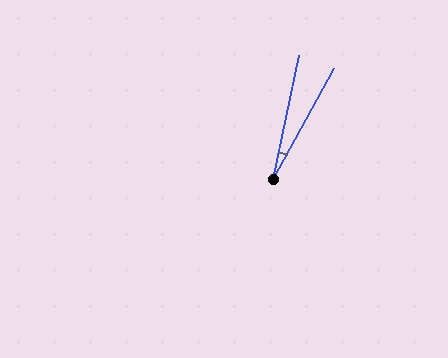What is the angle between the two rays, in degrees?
Approximately 17 degrees.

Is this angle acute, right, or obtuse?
It is acute.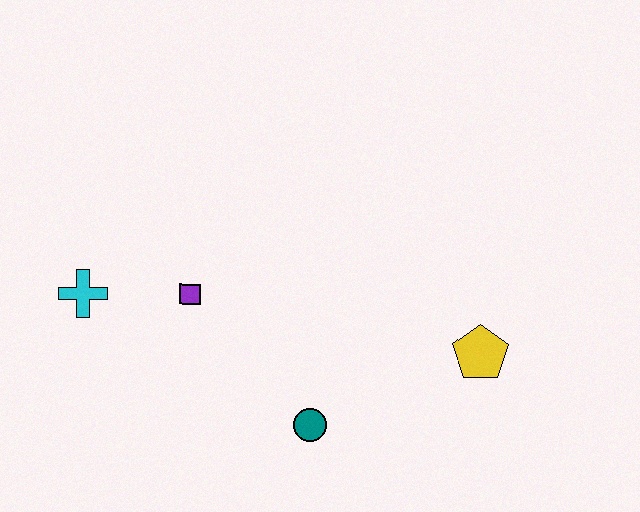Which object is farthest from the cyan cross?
The yellow pentagon is farthest from the cyan cross.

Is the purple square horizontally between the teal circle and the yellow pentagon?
No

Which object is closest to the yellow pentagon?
The teal circle is closest to the yellow pentagon.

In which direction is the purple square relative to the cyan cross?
The purple square is to the right of the cyan cross.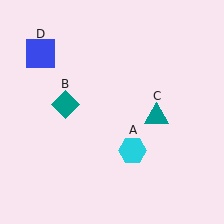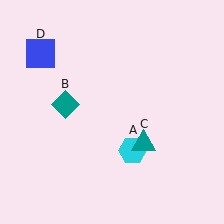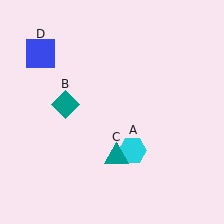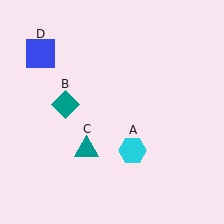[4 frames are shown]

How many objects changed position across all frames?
1 object changed position: teal triangle (object C).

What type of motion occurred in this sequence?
The teal triangle (object C) rotated clockwise around the center of the scene.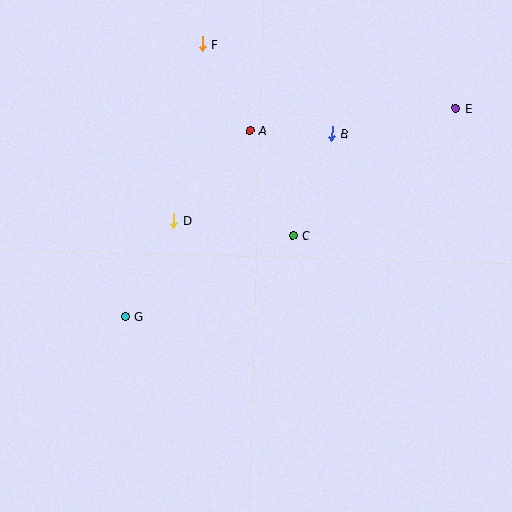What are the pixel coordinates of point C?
Point C is at (293, 236).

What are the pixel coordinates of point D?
Point D is at (174, 220).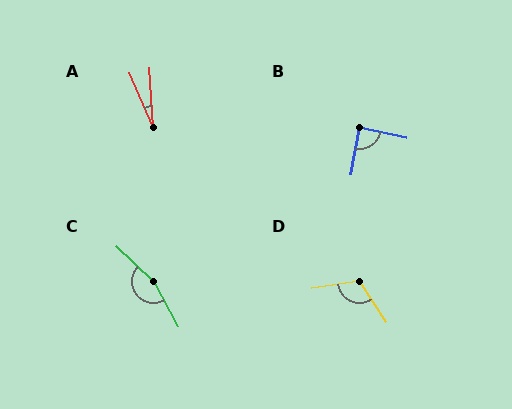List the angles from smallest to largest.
A (20°), B (88°), D (116°), C (162°).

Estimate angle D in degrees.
Approximately 116 degrees.